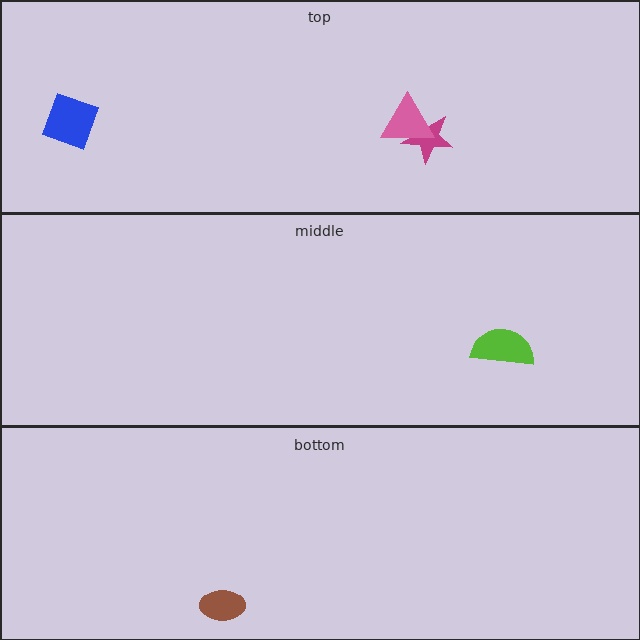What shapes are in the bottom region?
The brown ellipse.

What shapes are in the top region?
The magenta star, the pink triangle, the blue diamond.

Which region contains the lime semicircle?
The middle region.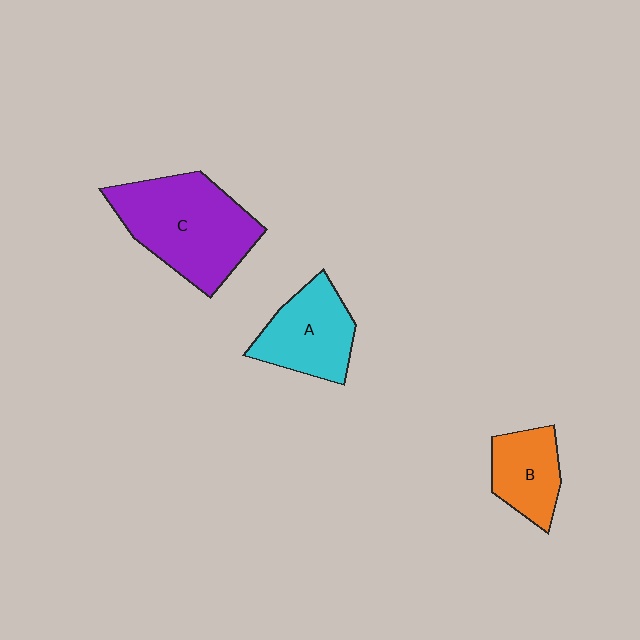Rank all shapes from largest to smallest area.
From largest to smallest: C (purple), A (cyan), B (orange).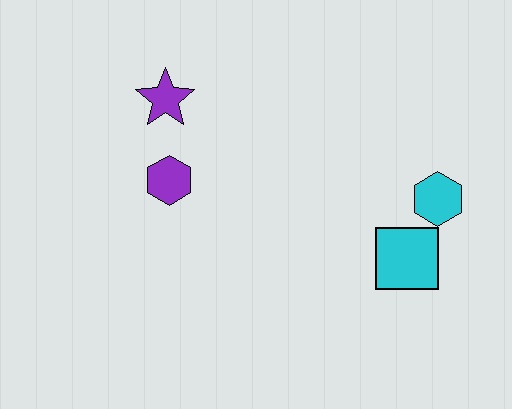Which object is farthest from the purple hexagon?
The cyan hexagon is farthest from the purple hexagon.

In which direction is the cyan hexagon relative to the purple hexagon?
The cyan hexagon is to the right of the purple hexagon.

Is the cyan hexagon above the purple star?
No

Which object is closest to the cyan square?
The cyan hexagon is closest to the cyan square.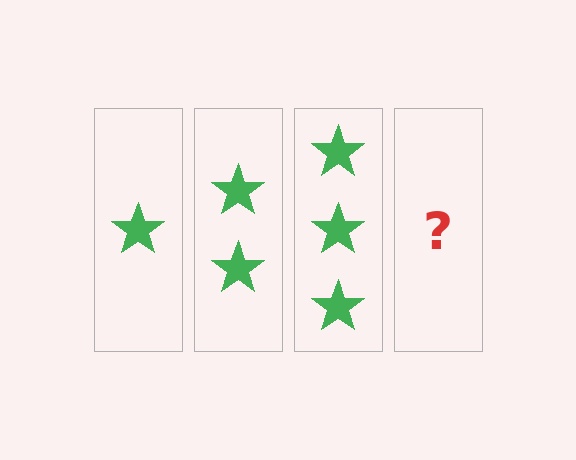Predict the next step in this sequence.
The next step is 4 stars.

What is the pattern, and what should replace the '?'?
The pattern is that each step adds one more star. The '?' should be 4 stars.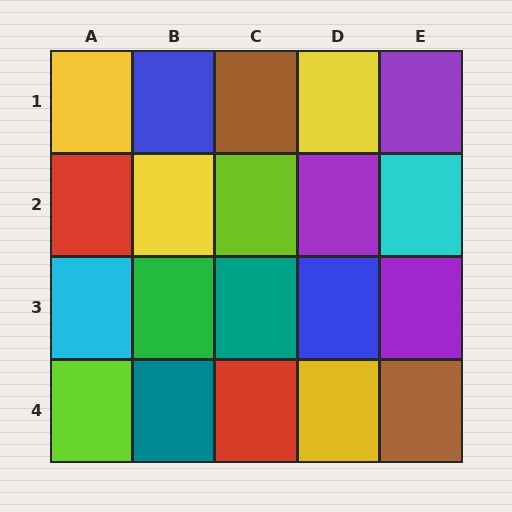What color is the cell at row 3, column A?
Cyan.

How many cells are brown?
2 cells are brown.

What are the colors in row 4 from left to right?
Lime, teal, red, yellow, brown.